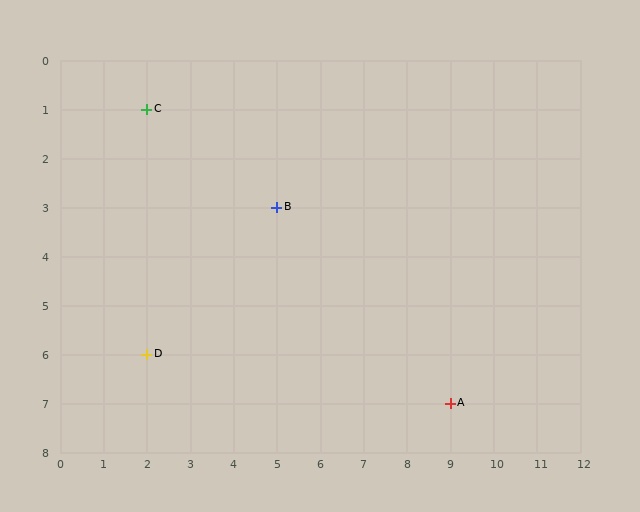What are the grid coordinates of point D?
Point D is at grid coordinates (2, 6).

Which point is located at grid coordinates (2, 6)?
Point D is at (2, 6).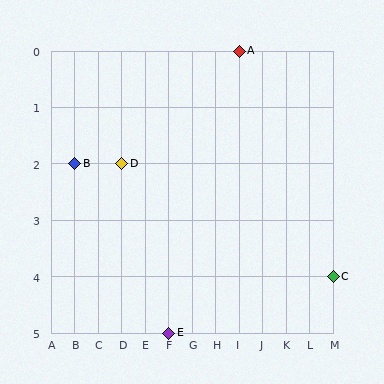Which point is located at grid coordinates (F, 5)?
Point E is at (F, 5).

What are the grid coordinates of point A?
Point A is at grid coordinates (I, 0).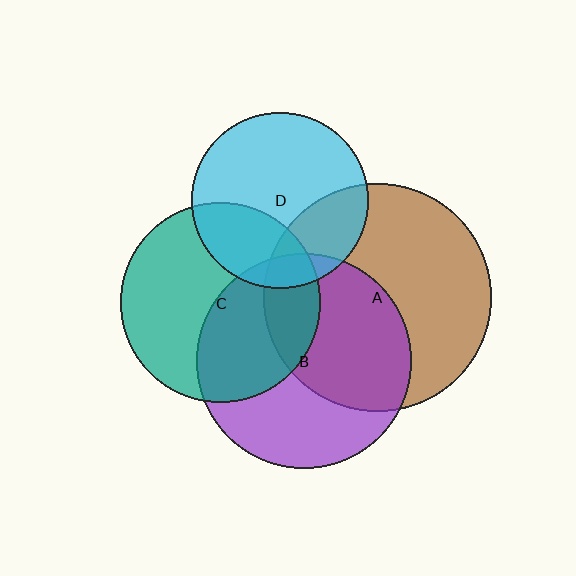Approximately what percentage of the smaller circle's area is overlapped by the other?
Approximately 10%.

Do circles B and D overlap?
Yes.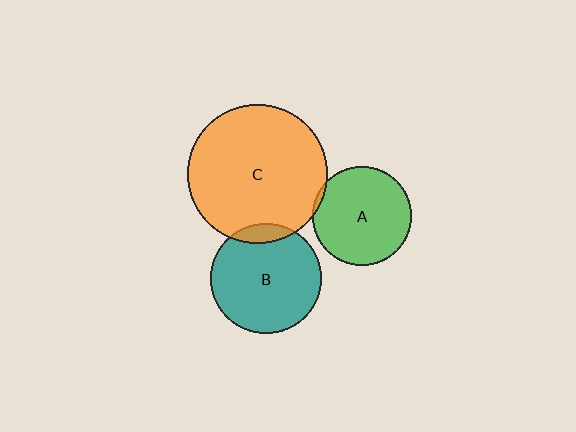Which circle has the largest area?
Circle C (orange).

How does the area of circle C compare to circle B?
Approximately 1.6 times.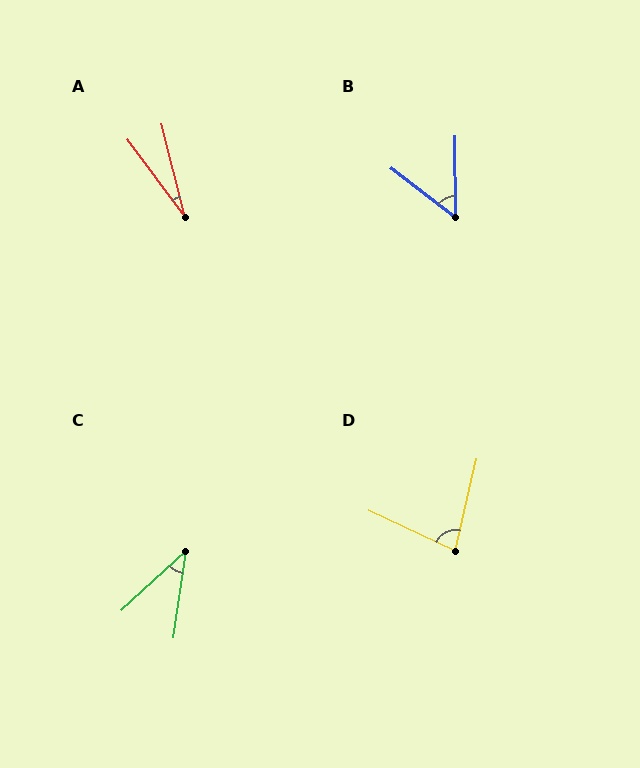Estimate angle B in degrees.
Approximately 52 degrees.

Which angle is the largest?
D, at approximately 78 degrees.